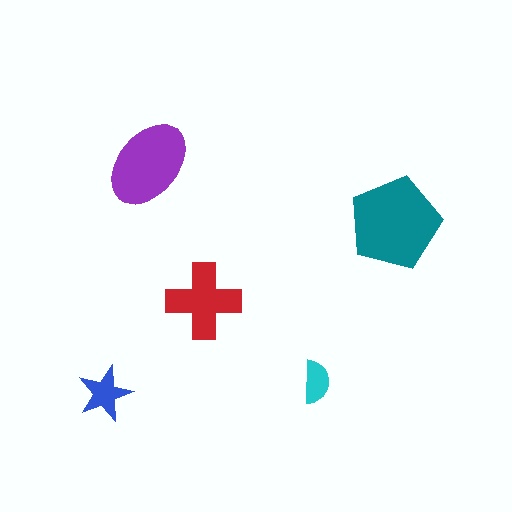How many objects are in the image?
There are 5 objects in the image.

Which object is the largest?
The teal pentagon.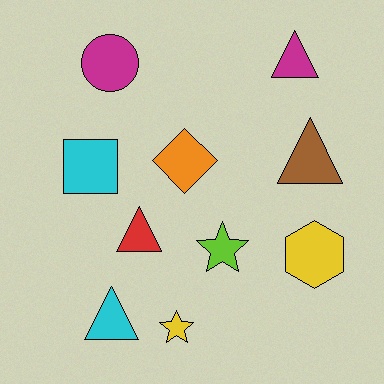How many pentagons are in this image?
There are no pentagons.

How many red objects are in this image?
There is 1 red object.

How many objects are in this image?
There are 10 objects.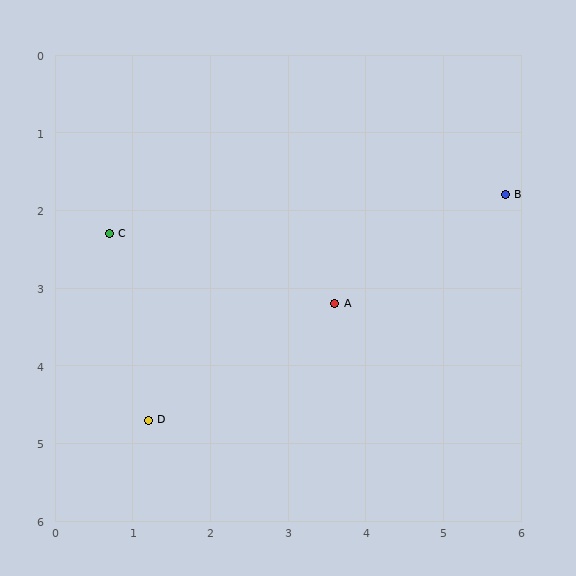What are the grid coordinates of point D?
Point D is at approximately (1.2, 4.7).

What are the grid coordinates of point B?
Point B is at approximately (5.8, 1.8).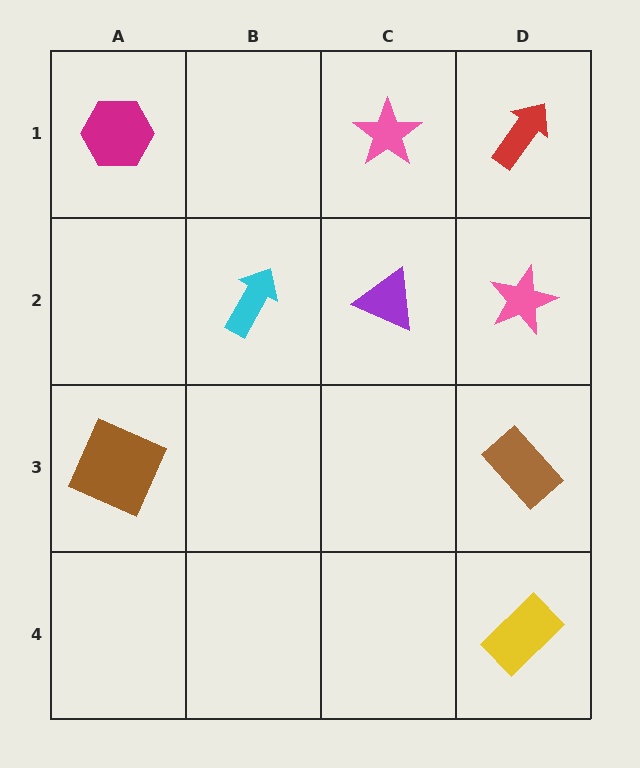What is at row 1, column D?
A red arrow.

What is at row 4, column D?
A yellow rectangle.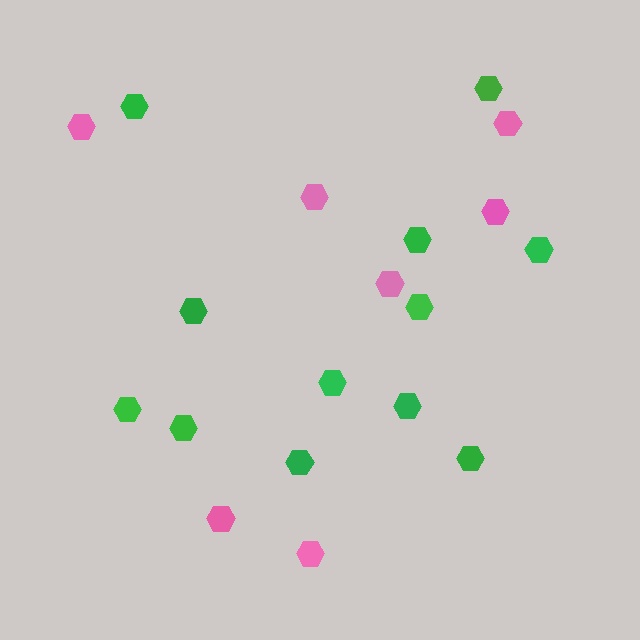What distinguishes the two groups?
There are 2 groups: one group of green hexagons (12) and one group of pink hexagons (7).